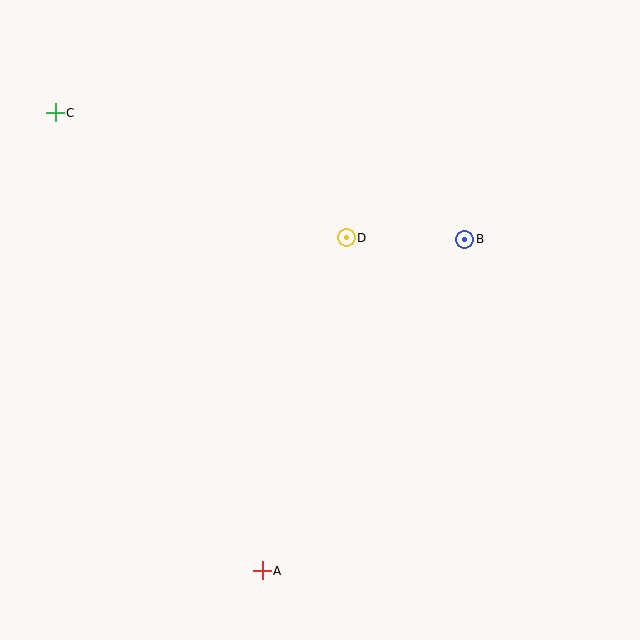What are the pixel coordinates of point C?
Point C is at (55, 113).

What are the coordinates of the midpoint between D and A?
The midpoint between D and A is at (304, 404).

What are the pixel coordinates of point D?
Point D is at (346, 238).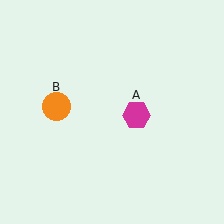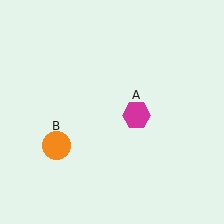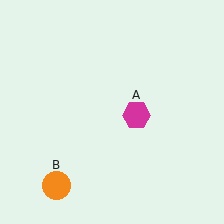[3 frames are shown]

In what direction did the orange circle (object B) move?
The orange circle (object B) moved down.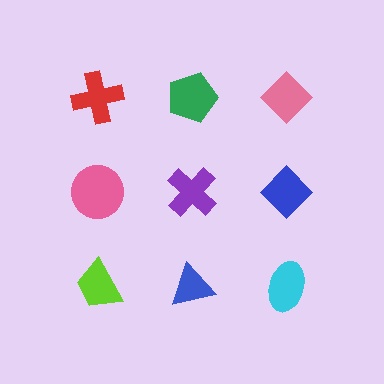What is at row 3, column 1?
A lime trapezoid.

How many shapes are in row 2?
3 shapes.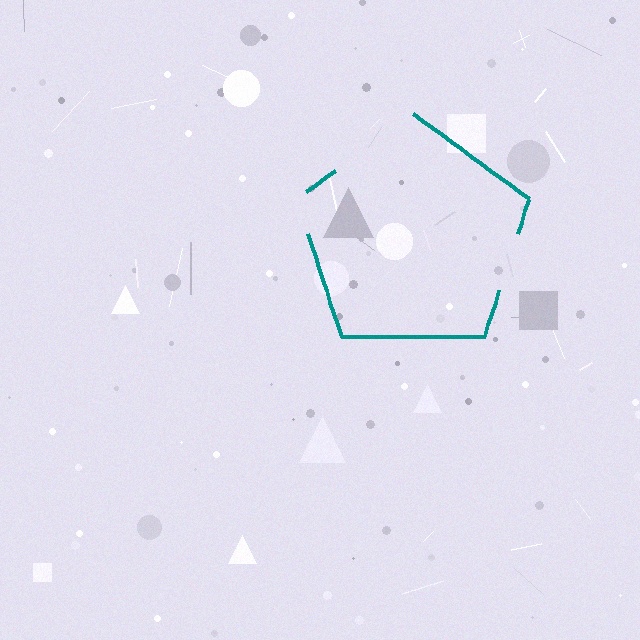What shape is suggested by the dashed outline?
The dashed outline suggests a pentagon.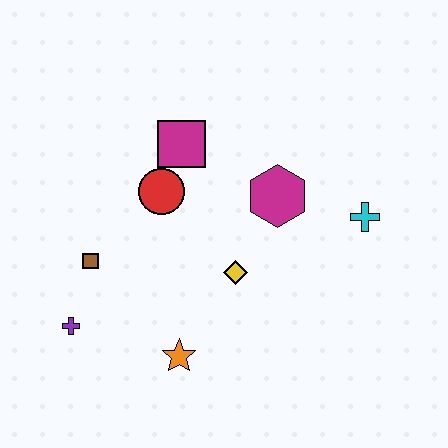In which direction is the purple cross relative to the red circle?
The purple cross is below the red circle.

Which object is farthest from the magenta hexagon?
The purple cross is farthest from the magenta hexagon.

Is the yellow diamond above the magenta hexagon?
No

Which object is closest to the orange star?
The yellow diamond is closest to the orange star.